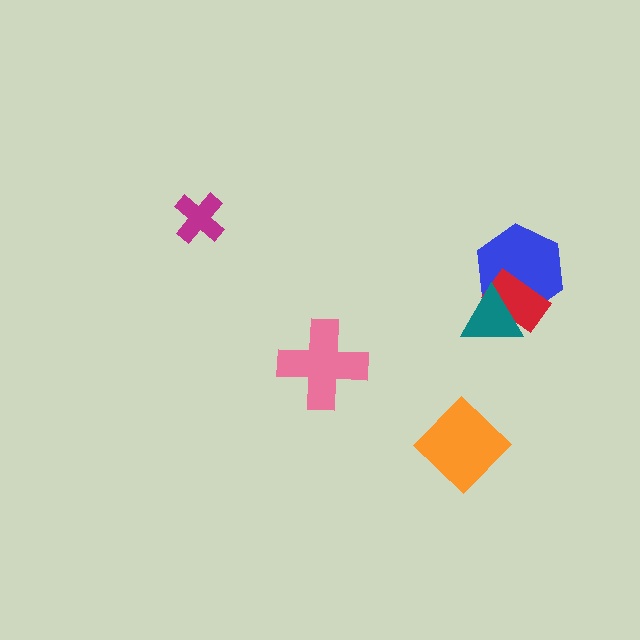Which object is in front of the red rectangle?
The teal triangle is in front of the red rectangle.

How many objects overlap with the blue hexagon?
2 objects overlap with the blue hexagon.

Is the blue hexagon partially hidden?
Yes, it is partially covered by another shape.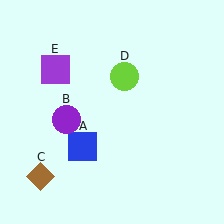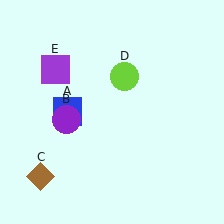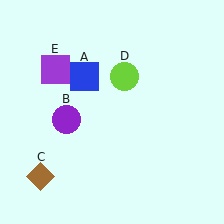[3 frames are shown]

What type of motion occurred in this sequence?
The blue square (object A) rotated clockwise around the center of the scene.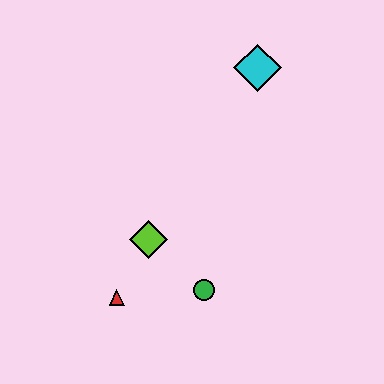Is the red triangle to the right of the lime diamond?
No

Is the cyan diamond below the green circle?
No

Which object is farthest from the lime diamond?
The cyan diamond is farthest from the lime diamond.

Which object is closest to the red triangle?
The lime diamond is closest to the red triangle.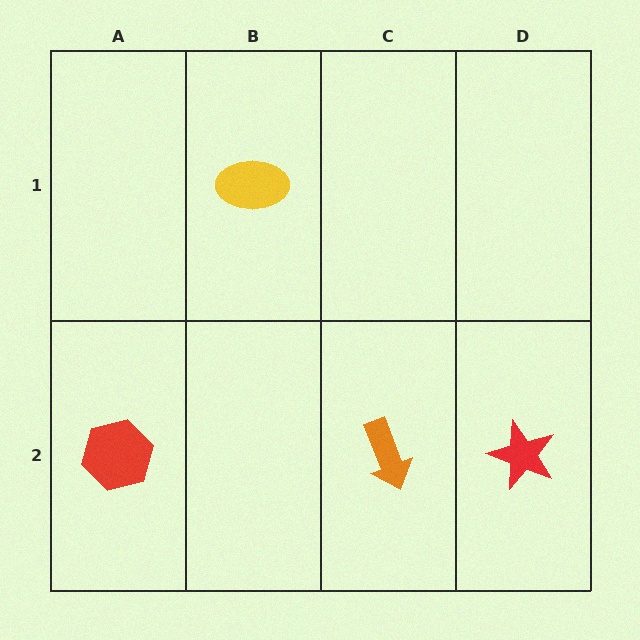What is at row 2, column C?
An orange arrow.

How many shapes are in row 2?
3 shapes.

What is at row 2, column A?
A red hexagon.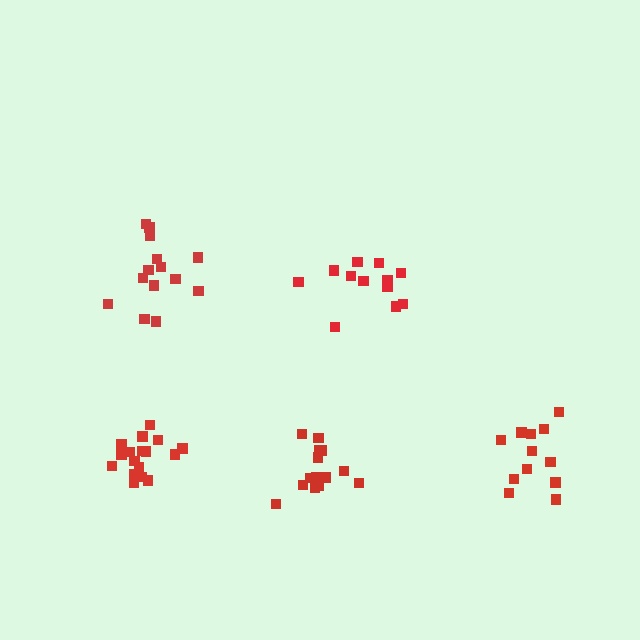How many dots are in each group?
Group 1: 17 dots, Group 2: 14 dots, Group 3: 12 dots, Group 4: 12 dots, Group 5: 14 dots (69 total).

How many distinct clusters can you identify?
There are 5 distinct clusters.